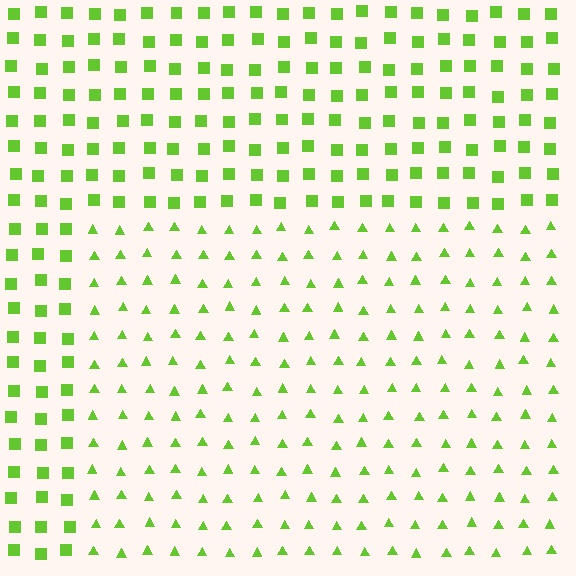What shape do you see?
I see a rectangle.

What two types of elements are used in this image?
The image uses triangles inside the rectangle region and squares outside it.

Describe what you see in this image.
The image is filled with small lime elements arranged in a uniform grid. A rectangle-shaped region contains triangles, while the surrounding area contains squares. The boundary is defined purely by the change in element shape.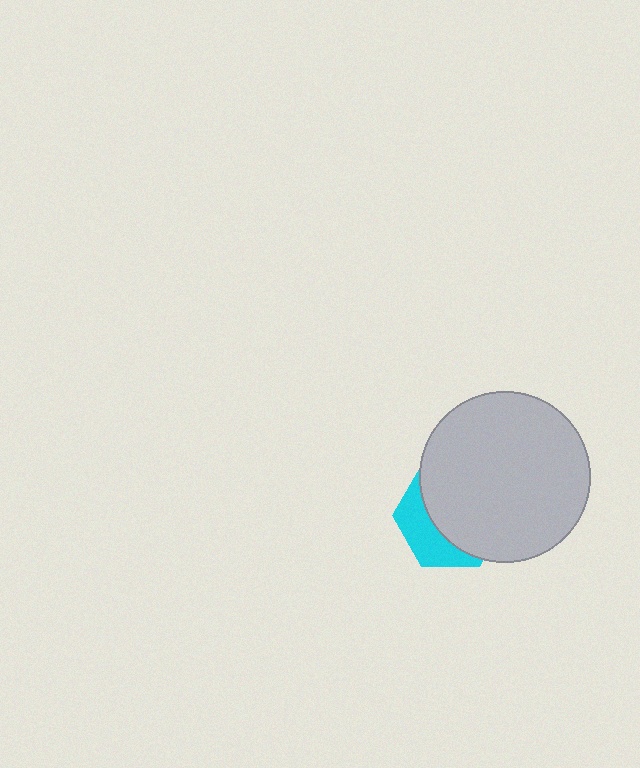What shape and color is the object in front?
The object in front is a light gray circle.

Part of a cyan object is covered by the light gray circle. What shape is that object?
It is a hexagon.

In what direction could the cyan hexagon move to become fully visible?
The cyan hexagon could move toward the lower-left. That would shift it out from behind the light gray circle entirely.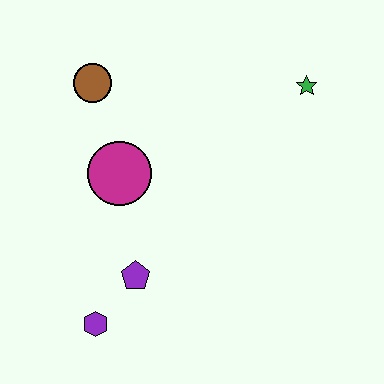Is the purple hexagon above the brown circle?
No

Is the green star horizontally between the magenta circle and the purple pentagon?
No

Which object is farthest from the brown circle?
The purple hexagon is farthest from the brown circle.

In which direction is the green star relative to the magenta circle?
The green star is to the right of the magenta circle.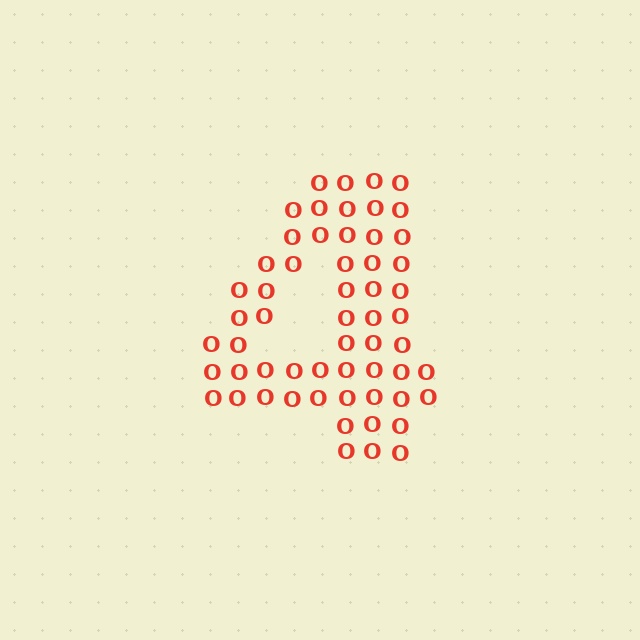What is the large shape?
The large shape is the digit 4.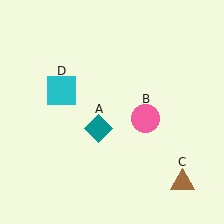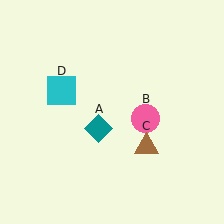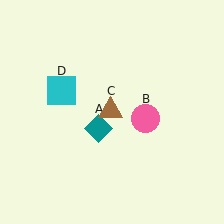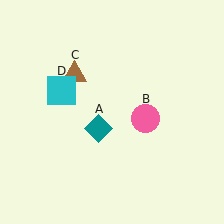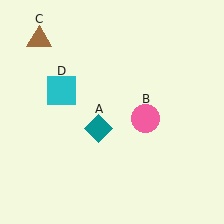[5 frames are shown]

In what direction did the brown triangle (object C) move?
The brown triangle (object C) moved up and to the left.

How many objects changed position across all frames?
1 object changed position: brown triangle (object C).